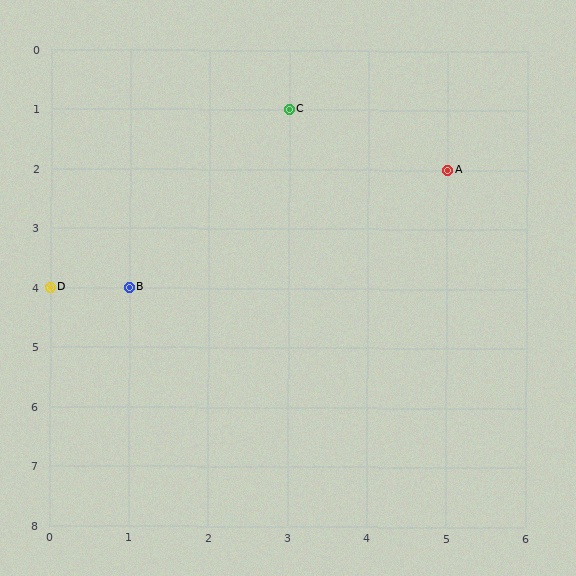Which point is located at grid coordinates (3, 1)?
Point C is at (3, 1).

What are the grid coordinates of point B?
Point B is at grid coordinates (1, 4).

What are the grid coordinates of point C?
Point C is at grid coordinates (3, 1).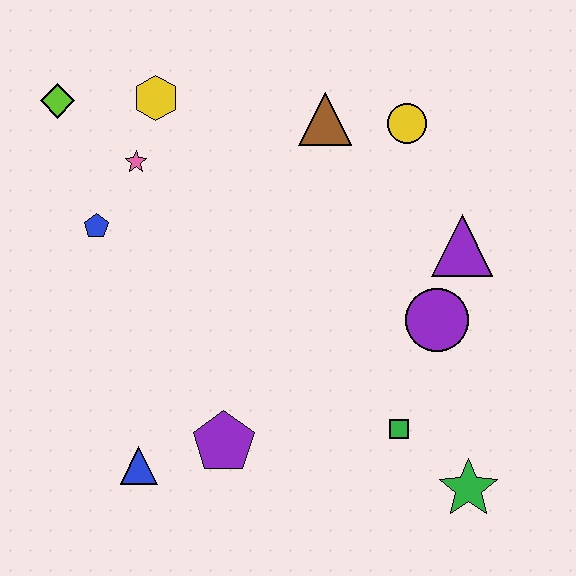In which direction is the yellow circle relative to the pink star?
The yellow circle is to the right of the pink star.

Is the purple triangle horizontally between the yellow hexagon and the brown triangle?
No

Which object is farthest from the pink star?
The green star is farthest from the pink star.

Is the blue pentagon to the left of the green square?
Yes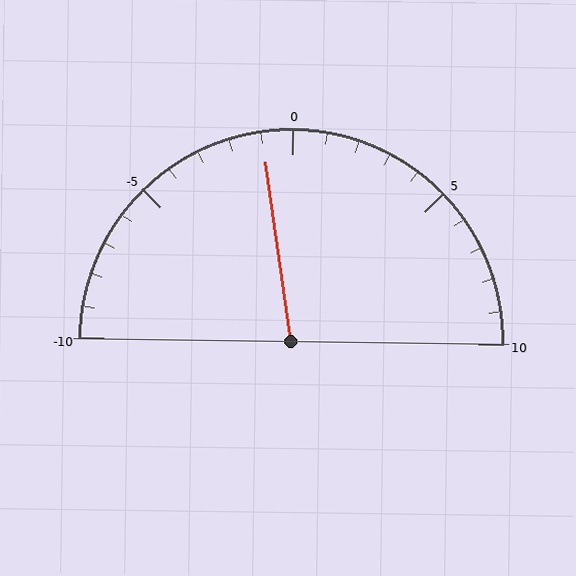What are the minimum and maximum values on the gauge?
The gauge ranges from -10 to 10.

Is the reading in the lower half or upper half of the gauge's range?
The reading is in the lower half of the range (-10 to 10).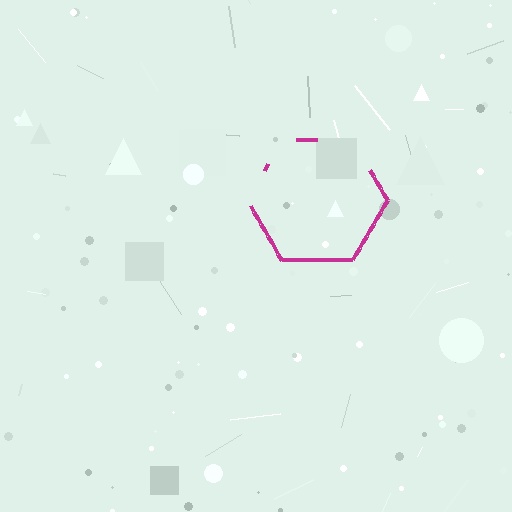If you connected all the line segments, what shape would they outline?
They would outline a hexagon.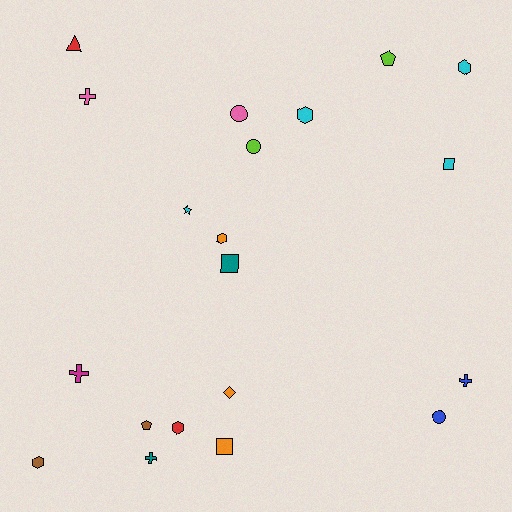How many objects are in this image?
There are 20 objects.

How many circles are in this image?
There are 3 circles.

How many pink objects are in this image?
There are 2 pink objects.